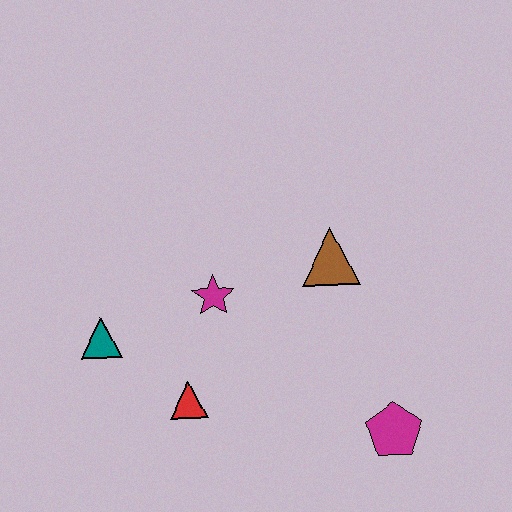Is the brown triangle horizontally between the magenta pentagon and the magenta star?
Yes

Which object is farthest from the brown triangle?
The teal triangle is farthest from the brown triangle.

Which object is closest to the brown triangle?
The magenta star is closest to the brown triangle.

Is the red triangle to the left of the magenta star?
Yes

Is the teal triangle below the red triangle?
No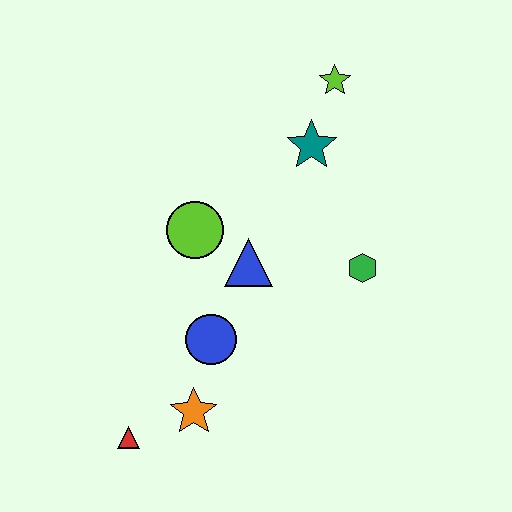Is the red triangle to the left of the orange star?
Yes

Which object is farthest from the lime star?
The red triangle is farthest from the lime star.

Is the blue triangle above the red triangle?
Yes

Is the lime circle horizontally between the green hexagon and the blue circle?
No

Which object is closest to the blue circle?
The orange star is closest to the blue circle.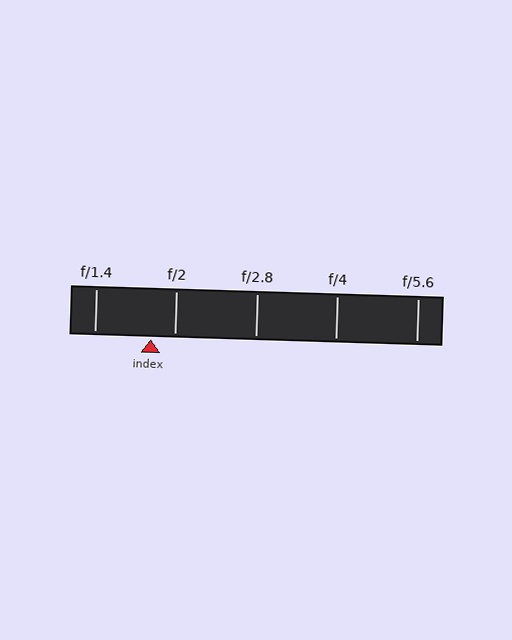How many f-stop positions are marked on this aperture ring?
There are 5 f-stop positions marked.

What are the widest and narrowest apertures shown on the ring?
The widest aperture shown is f/1.4 and the narrowest is f/5.6.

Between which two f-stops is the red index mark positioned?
The index mark is between f/1.4 and f/2.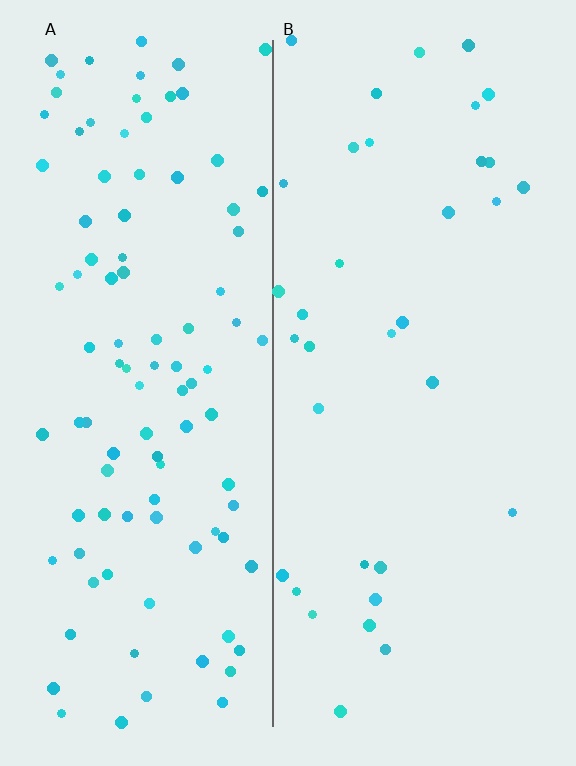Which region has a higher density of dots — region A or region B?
A (the left).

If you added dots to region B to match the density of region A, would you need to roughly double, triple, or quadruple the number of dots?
Approximately triple.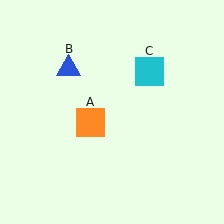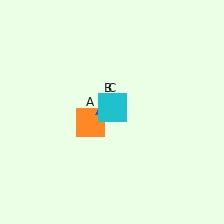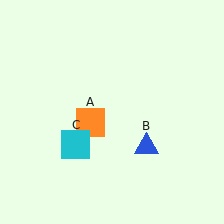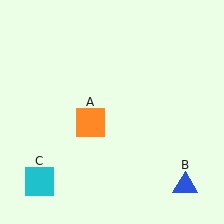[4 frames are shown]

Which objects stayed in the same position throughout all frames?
Orange square (object A) remained stationary.